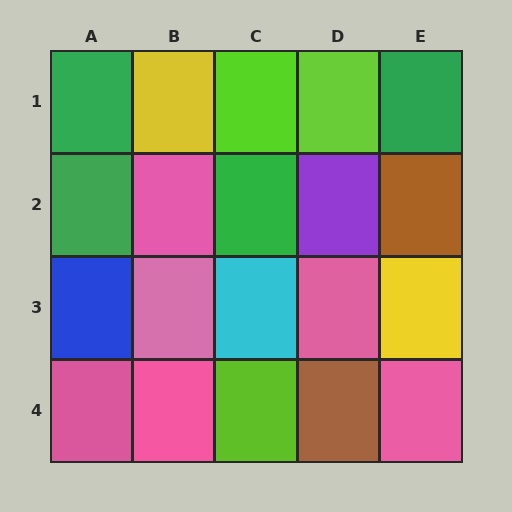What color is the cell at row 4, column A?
Pink.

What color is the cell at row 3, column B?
Pink.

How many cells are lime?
3 cells are lime.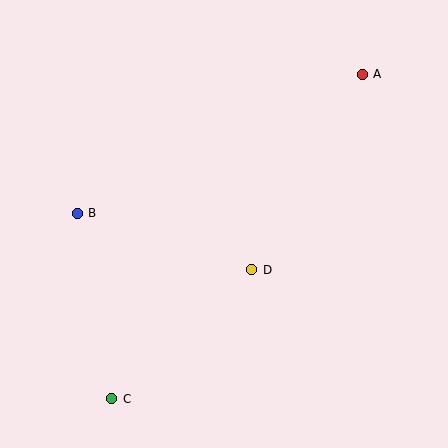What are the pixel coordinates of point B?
Point B is at (77, 213).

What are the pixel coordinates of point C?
Point C is at (112, 399).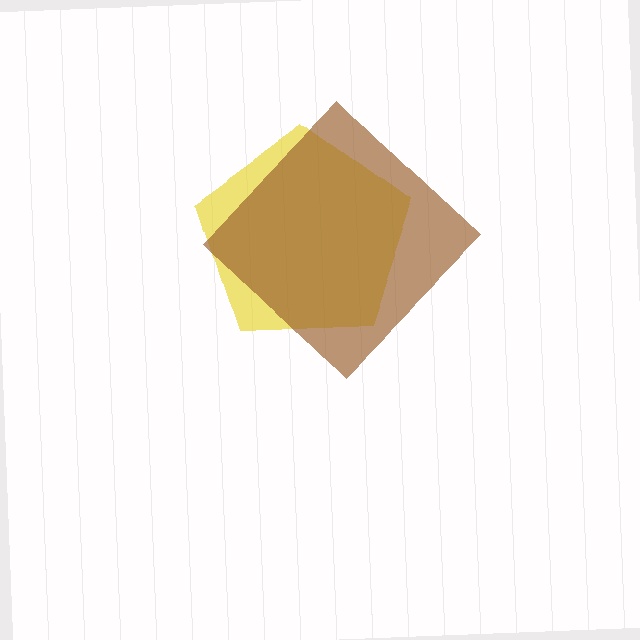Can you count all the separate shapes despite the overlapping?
Yes, there are 2 separate shapes.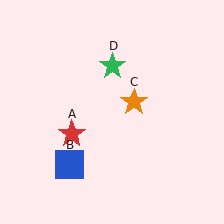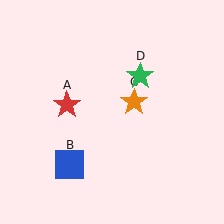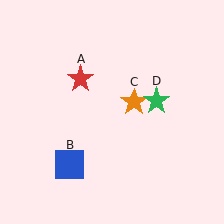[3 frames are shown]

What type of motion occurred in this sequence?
The red star (object A), green star (object D) rotated clockwise around the center of the scene.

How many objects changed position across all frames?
2 objects changed position: red star (object A), green star (object D).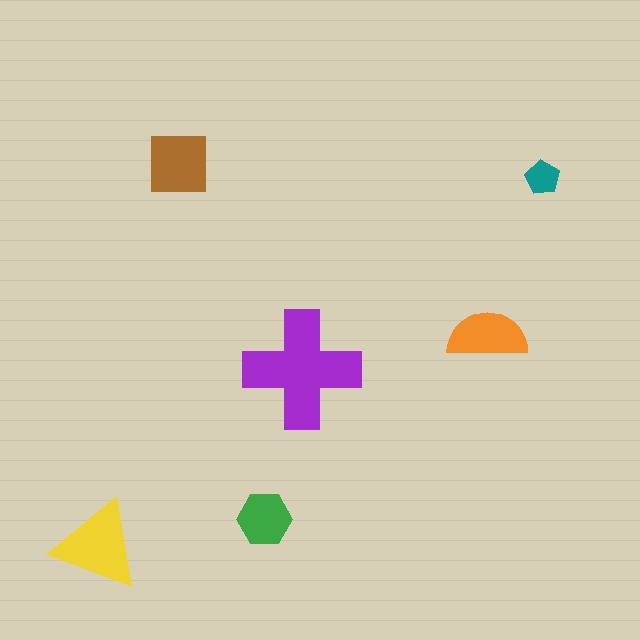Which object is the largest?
The purple cross.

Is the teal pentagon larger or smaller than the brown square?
Smaller.